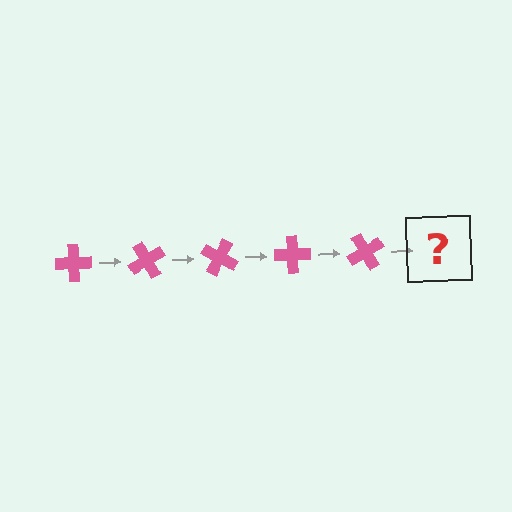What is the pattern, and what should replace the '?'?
The pattern is that the cross rotates 60 degrees each step. The '?' should be a pink cross rotated 300 degrees.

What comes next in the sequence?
The next element should be a pink cross rotated 300 degrees.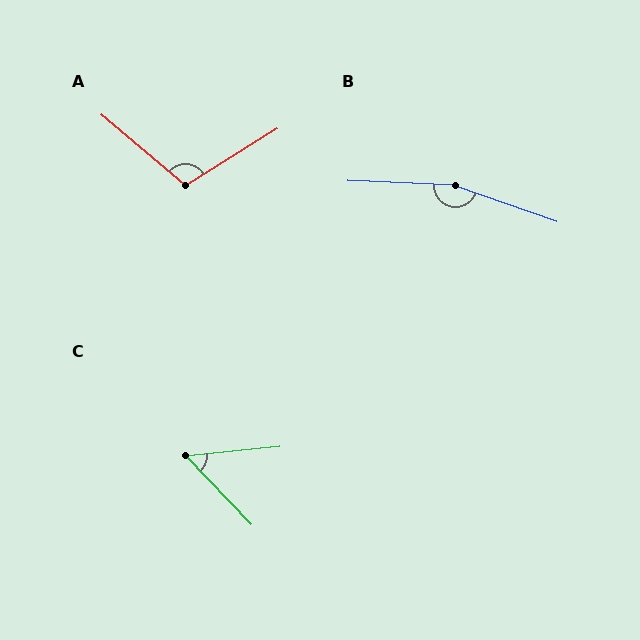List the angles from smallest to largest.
C (52°), A (108°), B (163°).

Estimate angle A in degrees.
Approximately 108 degrees.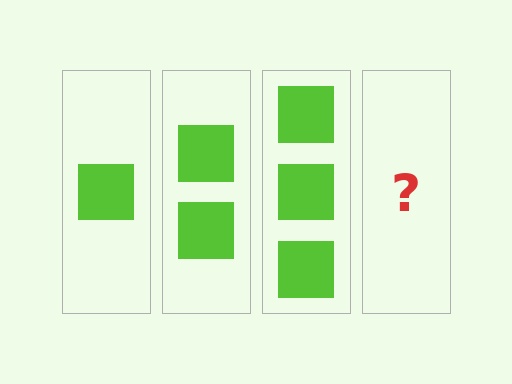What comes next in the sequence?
The next element should be 4 squares.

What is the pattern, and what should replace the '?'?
The pattern is that each step adds one more square. The '?' should be 4 squares.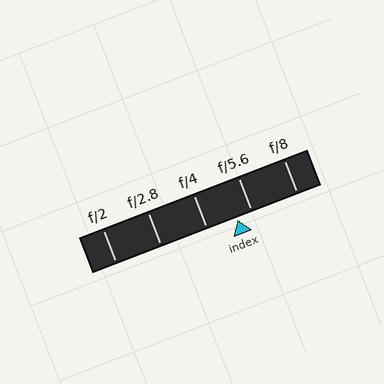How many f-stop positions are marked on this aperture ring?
There are 5 f-stop positions marked.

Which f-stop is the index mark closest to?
The index mark is closest to f/5.6.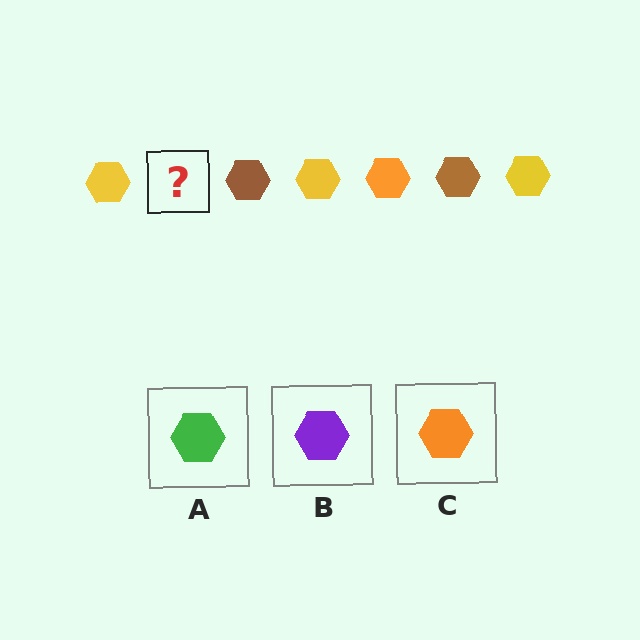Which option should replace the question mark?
Option C.